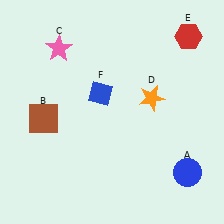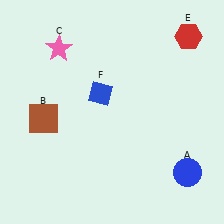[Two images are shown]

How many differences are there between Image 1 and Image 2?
There is 1 difference between the two images.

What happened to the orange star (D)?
The orange star (D) was removed in Image 2. It was in the top-right area of Image 1.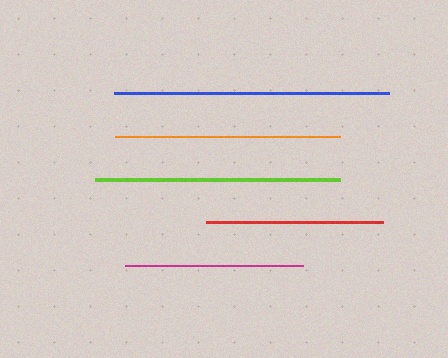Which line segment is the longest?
The blue line is the longest at approximately 274 pixels.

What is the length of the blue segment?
The blue segment is approximately 274 pixels long.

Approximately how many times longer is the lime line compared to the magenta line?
The lime line is approximately 1.4 times the length of the magenta line.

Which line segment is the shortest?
The magenta line is the shortest at approximately 178 pixels.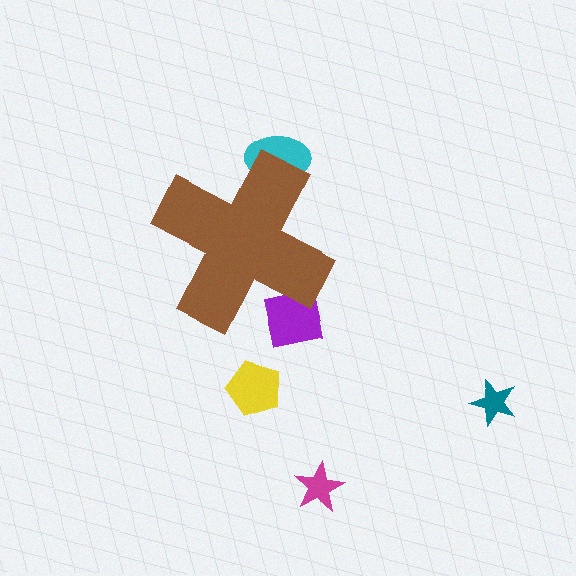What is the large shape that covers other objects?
A brown cross.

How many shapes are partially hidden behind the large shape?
2 shapes are partially hidden.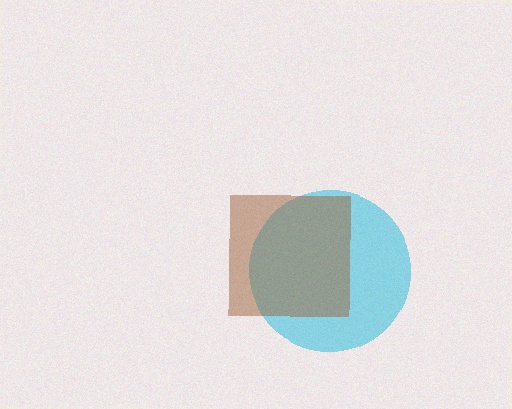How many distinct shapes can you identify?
There are 2 distinct shapes: a cyan circle, a brown square.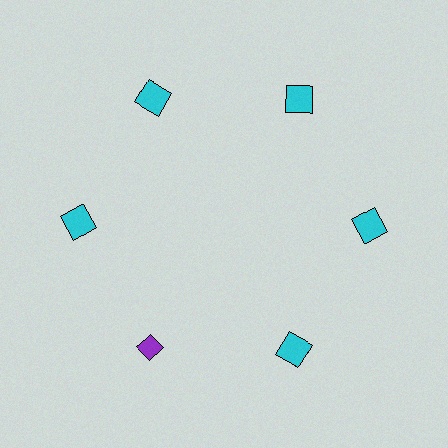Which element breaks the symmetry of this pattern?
The purple diamond at roughly the 7 o'clock position breaks the symmetry. All other shapes are cyan squares.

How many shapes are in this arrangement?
There are 6 shapes arranged in a ring pattern.